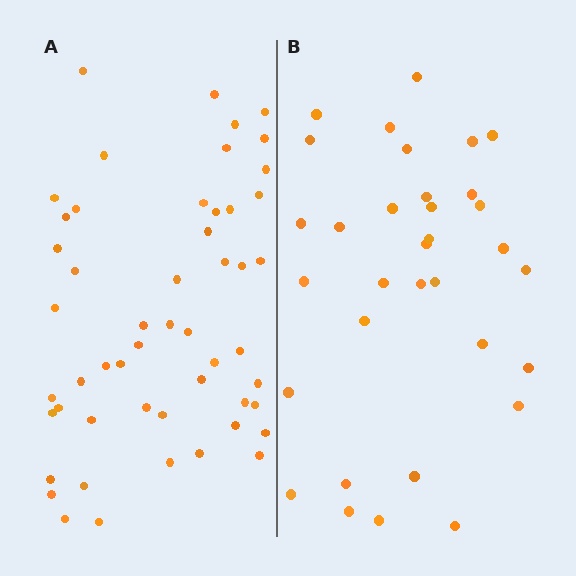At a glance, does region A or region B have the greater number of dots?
Region A (the left region) has more dots.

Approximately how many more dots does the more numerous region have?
Region A has approximately 20 more dots than region B.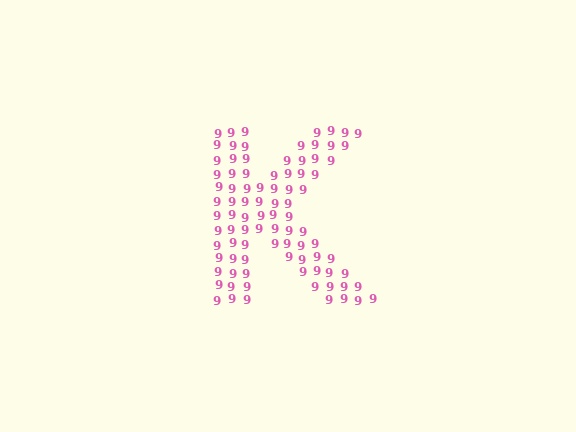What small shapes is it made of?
It is made of small digit 9's.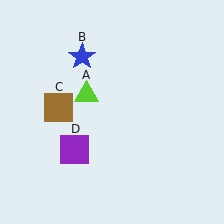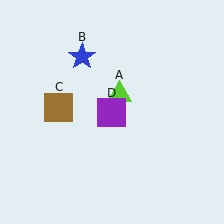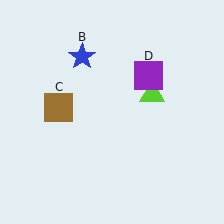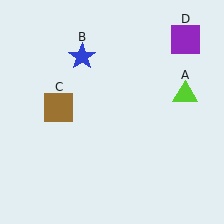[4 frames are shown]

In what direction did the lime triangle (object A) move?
The lime triangle (object A) moved right.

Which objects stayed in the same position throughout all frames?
Blue star (object B) and brown square (object C) remained stationary.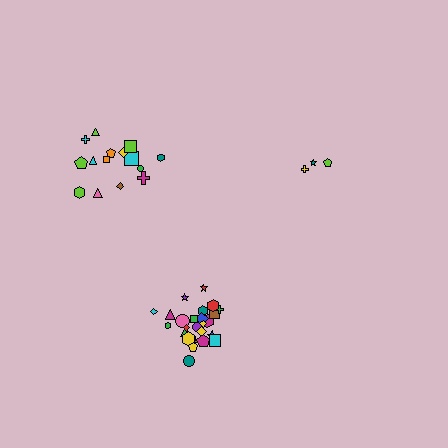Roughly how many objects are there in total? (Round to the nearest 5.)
Roughly 45 objects in total.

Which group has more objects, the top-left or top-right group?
The top-left group.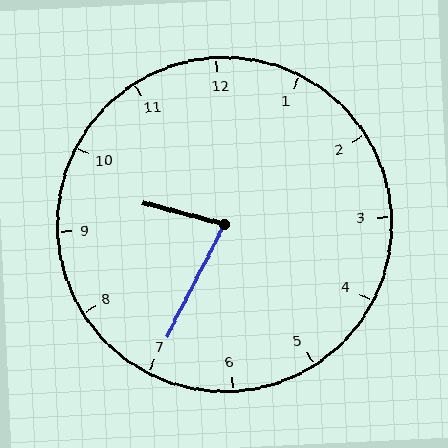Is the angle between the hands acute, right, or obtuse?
It is acute.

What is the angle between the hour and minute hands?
Approximately 78 degrees.